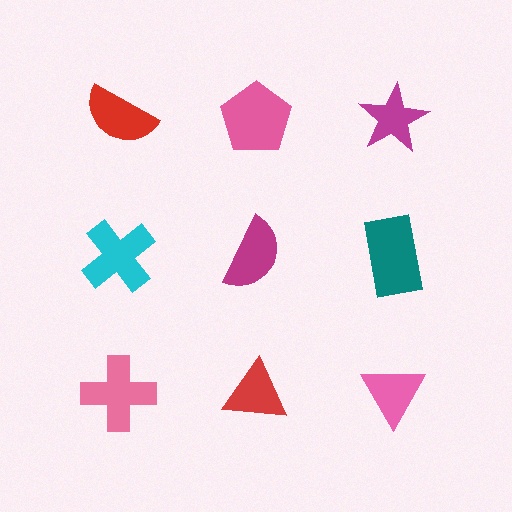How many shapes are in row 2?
3 shapes.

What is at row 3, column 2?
A red triangle.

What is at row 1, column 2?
A pink pentagon.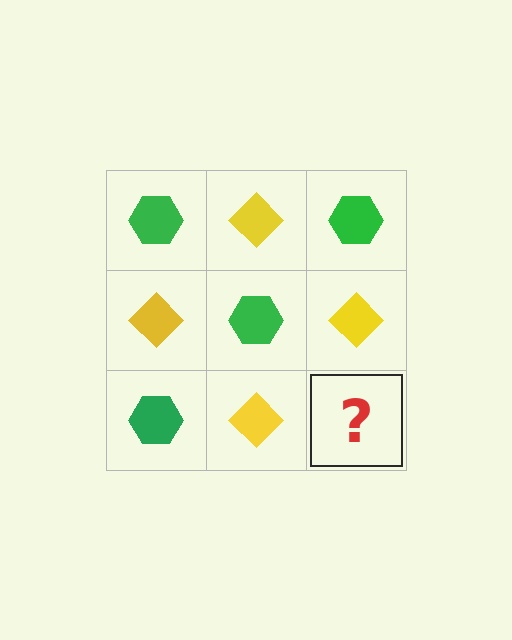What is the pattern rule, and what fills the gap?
The rule is that it alternates green hexagon and yellow diamond in a checkerboard pattern. The gap should be filled with a green hexagon.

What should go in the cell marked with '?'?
The missing cell should contain a green hexagon.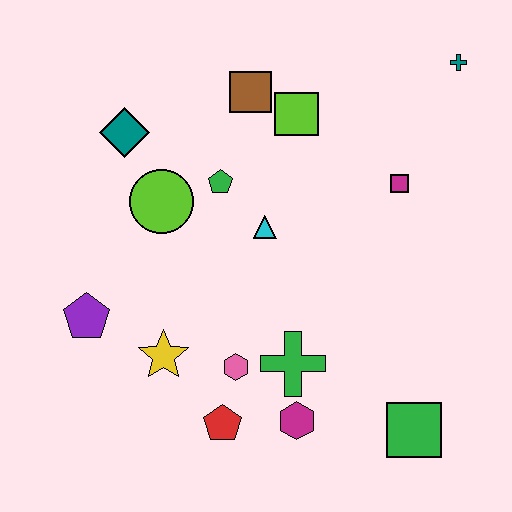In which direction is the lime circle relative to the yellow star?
The lime circle is above the yellow star.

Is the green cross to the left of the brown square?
No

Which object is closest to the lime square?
The brown square is closest to the lime square.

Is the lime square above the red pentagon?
Yes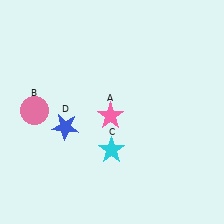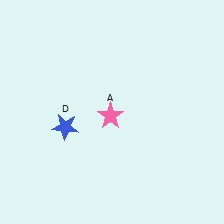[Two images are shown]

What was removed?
The cyan star (C), the pink circle (B) were removed in Image 2.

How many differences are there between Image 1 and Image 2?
There are 2 differences between the two images.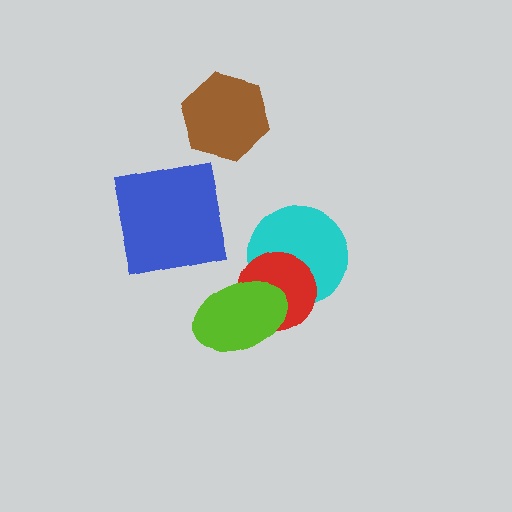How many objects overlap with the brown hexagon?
0 objects overlap with the brown hexagon.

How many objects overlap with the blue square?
0 objects overlap with the blue square.